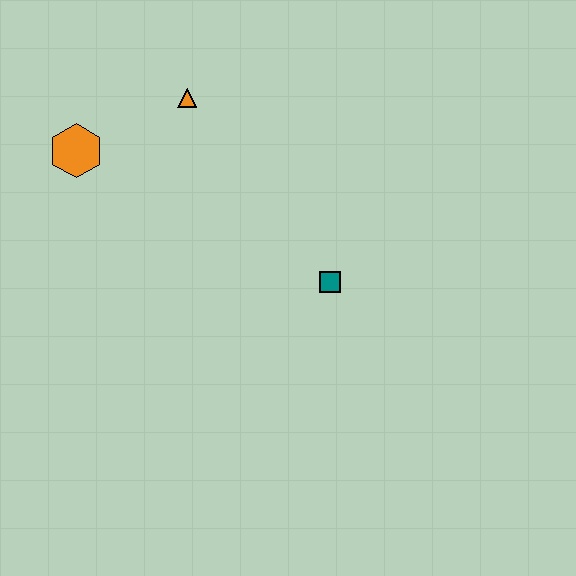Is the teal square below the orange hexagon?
Yes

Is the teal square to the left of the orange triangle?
No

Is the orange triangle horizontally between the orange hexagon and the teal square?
Yes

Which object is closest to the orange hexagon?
The orange triangle is closest to the orange hexagon.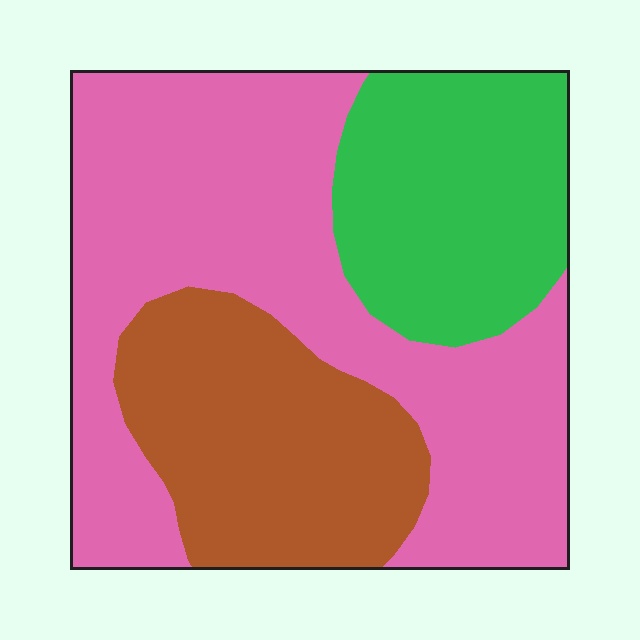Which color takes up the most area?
Pink, at roughly 50%.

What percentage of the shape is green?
Green takes up about one quarter (1/4) of the shape.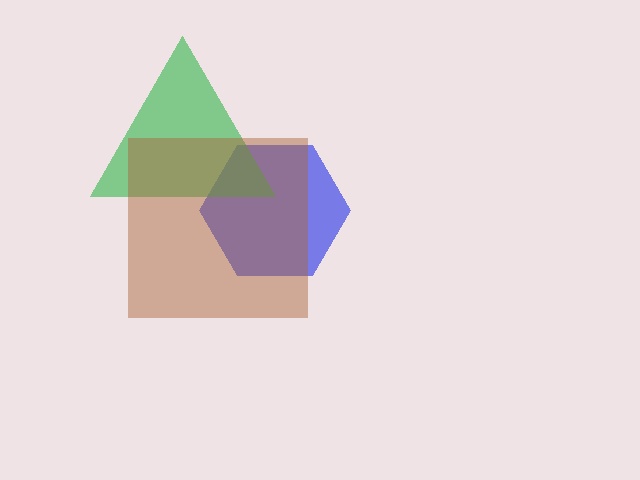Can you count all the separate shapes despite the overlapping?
Yes, there are 3 separate shapes.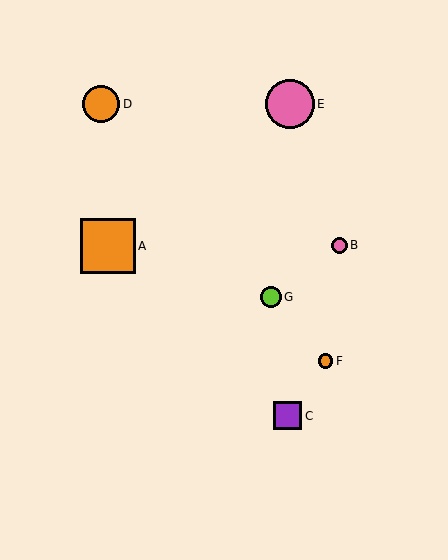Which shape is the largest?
The orange square (labeled A) is the largest.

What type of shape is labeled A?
Shape A is an orange square.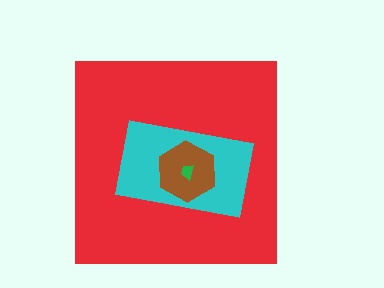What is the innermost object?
The green trapezoid.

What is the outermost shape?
The red square.